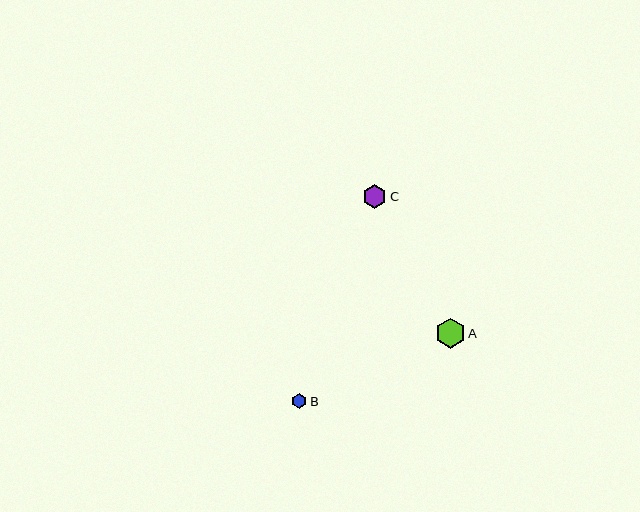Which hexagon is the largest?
Hexagon A is the largest with a size of approximately 30 pixels.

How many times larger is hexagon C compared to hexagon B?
Hexagon C is approximately 1.5 times the size of hexagon B.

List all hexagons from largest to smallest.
From largest to smallest: A, C, B.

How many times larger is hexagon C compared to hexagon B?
Hexagon C is approximately 1.5 times the size of hexagon B.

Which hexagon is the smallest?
Hexagon B is the smallest with a size of approximately 16 pixels.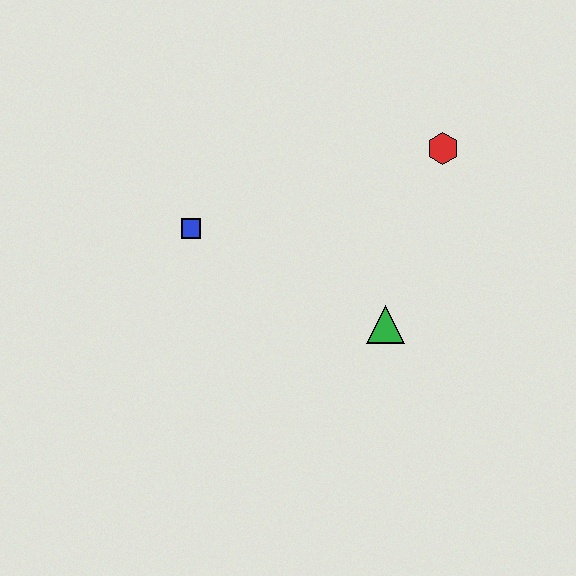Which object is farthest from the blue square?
The red hexagon is farthest from the blue square.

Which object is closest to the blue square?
The green triangle is closest to the blue square.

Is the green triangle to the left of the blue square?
No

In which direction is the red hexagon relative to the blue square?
The red hexagon is to the right of the blue square.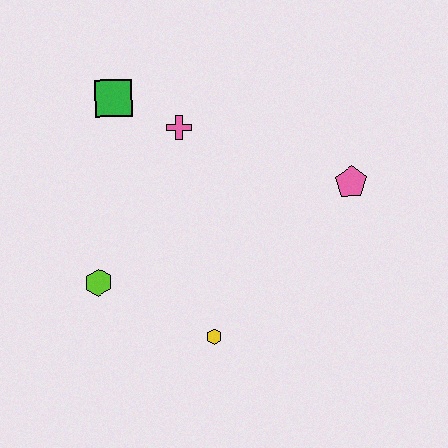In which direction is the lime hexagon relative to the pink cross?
The lime hexagon is below the pink cross.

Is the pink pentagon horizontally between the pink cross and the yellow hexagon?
No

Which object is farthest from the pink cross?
The yellow hexagon is farthest from the pink cross.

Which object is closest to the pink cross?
The green square is closest to the pink cross.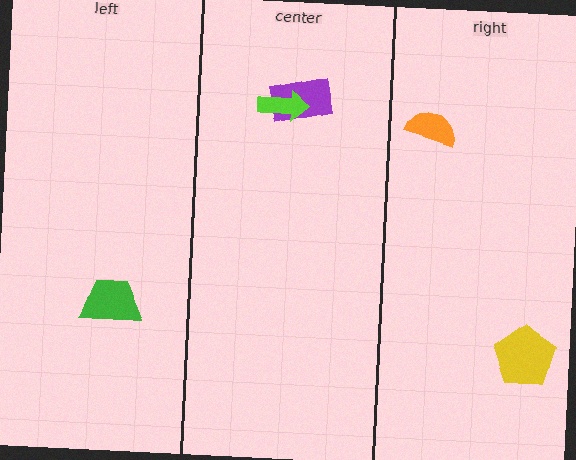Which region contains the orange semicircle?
The right region.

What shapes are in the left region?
The green trapezoid.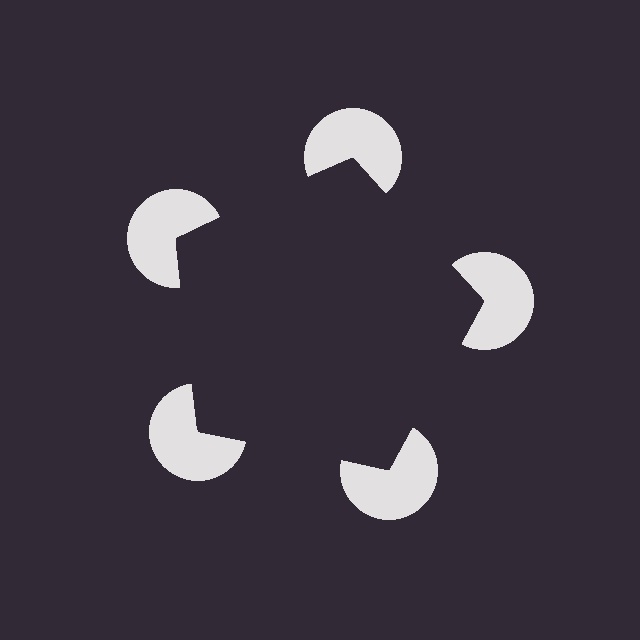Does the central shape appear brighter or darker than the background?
It typically appears slightly darker than the background, even though no actual brightness change is drawn.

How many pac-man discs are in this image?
There are 5 — one at each vertex of the illusory pentagon.